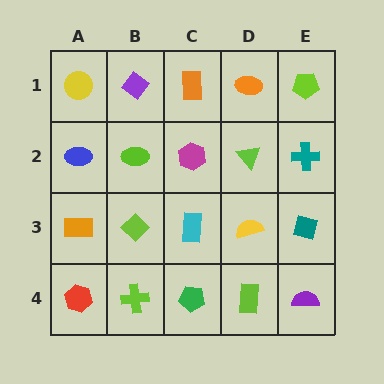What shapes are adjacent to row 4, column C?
A cyan rectangle (row 3, column C), a lime cross (row 4, column B), a lime rectangle (row 4, column D).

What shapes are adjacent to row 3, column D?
A lime triangle (row 2, column D), a lime rectangle (row 4, column D), a cyan rectangle (row 3, column C), a teal square (row 3, column E).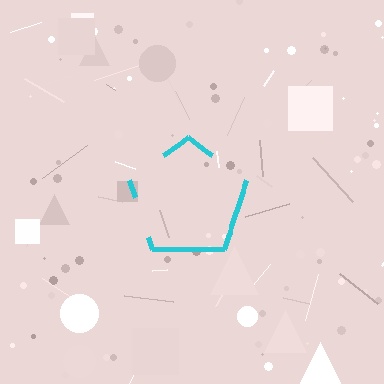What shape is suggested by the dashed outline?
The dashed outline suggests a pentagon.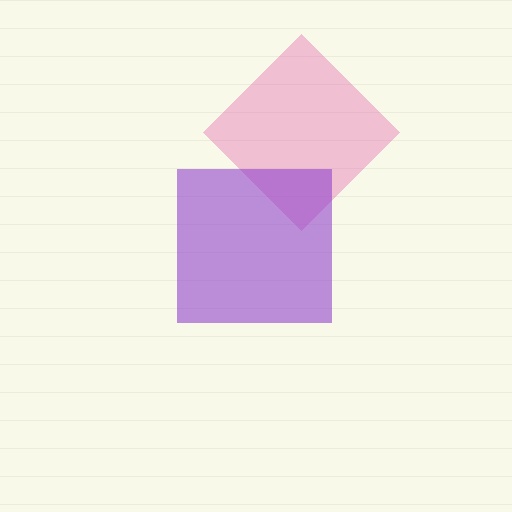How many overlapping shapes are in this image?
There are 2 overlapping shapes in the image.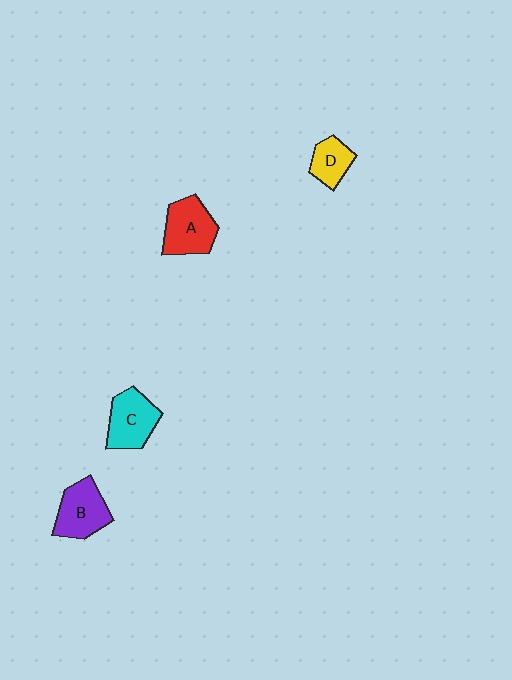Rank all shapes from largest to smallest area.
From largest to smallest: A (red), B (purple), C (cyan), D (yellow).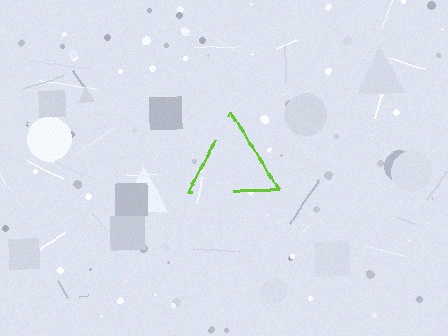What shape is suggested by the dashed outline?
The dashed outline suggests a triangle.